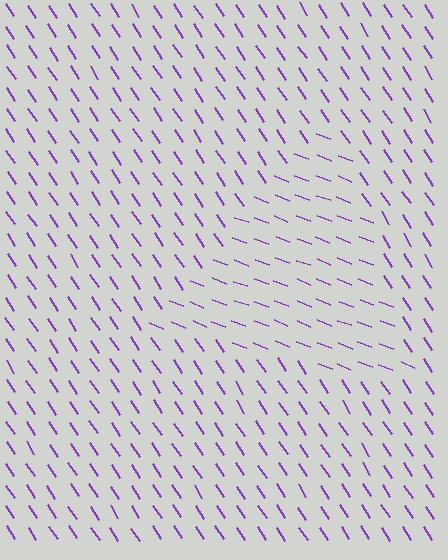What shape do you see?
I see a triangle.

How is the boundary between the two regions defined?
The boundary is defined purely by a change in line orientation (approximately 36 degrees difference). All lines are the same color and thickness.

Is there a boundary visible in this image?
Yes, there is a texture boundary formed by a change in line orientation.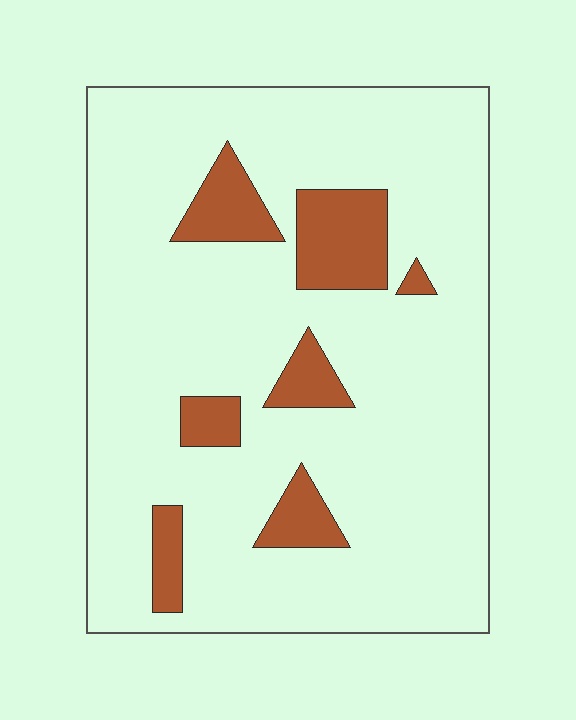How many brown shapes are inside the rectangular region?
7.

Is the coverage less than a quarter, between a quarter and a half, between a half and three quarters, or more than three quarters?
Less than a quarter.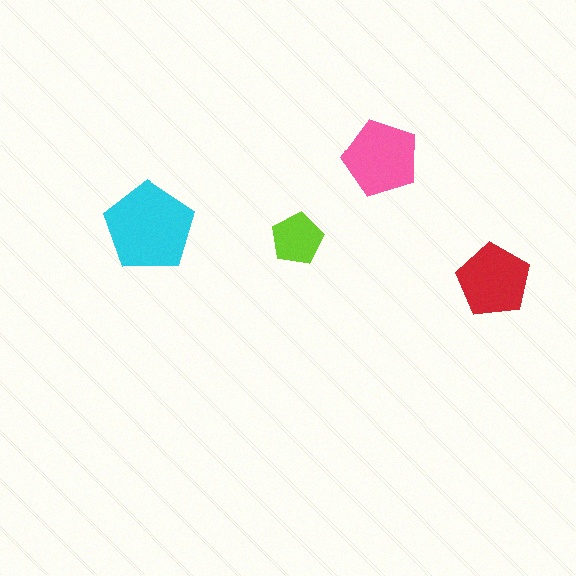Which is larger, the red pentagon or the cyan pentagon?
The cyan one.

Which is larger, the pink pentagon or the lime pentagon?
The pink one.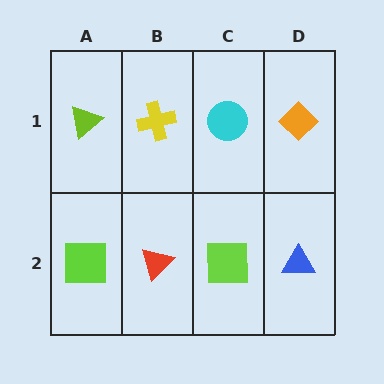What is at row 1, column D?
An orange diamond.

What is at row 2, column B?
A red triangle.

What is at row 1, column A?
A lime triangle.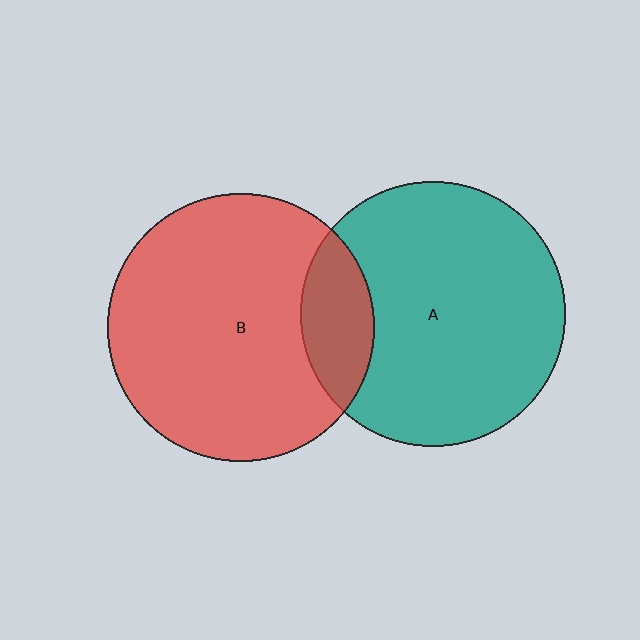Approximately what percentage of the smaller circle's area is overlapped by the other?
Approximately 15%.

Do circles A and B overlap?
Yes.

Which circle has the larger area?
Circle B (red).